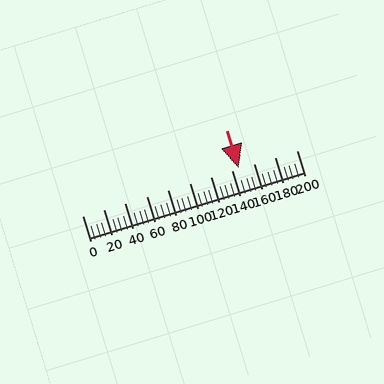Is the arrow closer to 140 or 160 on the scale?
The arrow is closer to 140.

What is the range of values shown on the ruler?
The ruler shows values from 0 to 200.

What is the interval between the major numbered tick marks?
The major tick marks are spaced 20 units apart.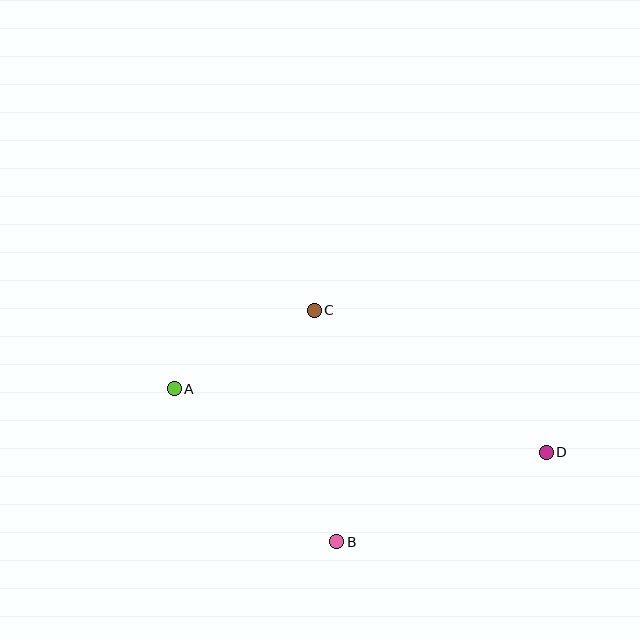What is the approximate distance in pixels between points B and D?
The distance between B and D is approximately 228 pixels.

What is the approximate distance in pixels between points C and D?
The distance between C and D is approximately 272 pixels.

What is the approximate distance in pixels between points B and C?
The distance between B and C is approximately 233 pixels.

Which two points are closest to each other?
Points A and C are closest to each other.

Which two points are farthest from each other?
Points A and D are farthest from each other.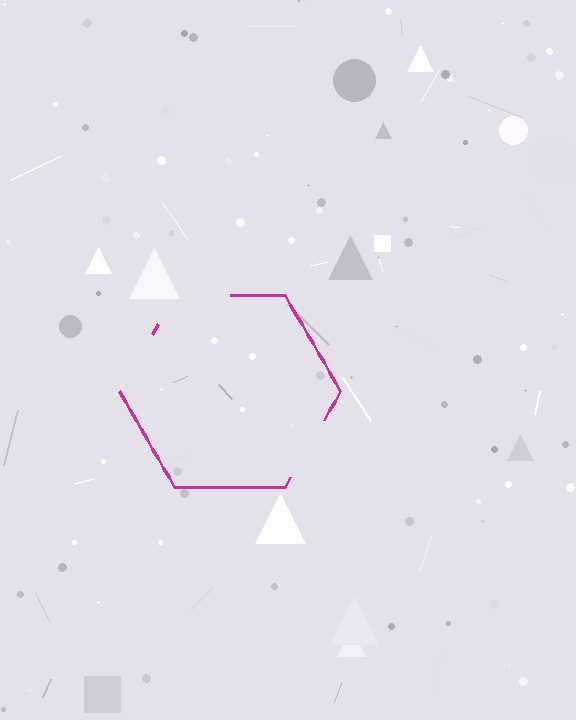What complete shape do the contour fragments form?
The contour fragments form a hexagon.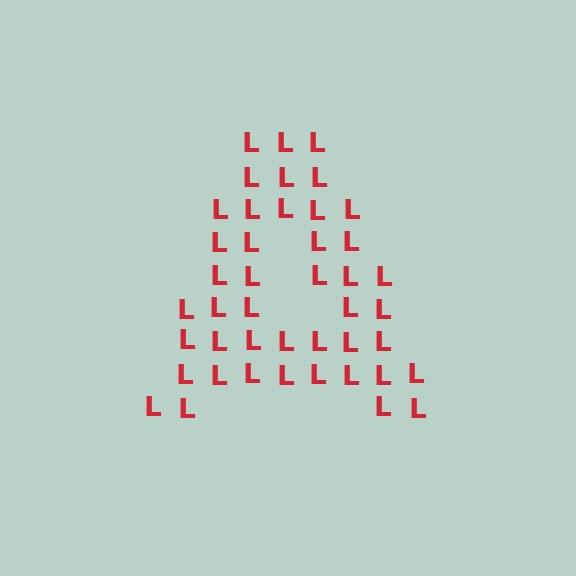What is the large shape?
The large shape is the letter A.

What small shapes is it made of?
It is made of small letter L's.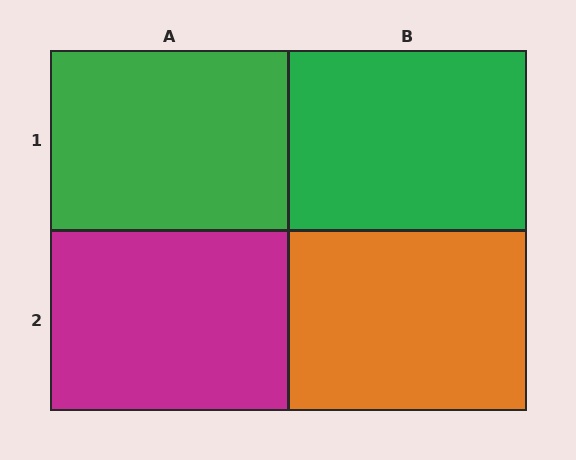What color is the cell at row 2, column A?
Magenta.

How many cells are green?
2 cells are green.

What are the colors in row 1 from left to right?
Green, green.